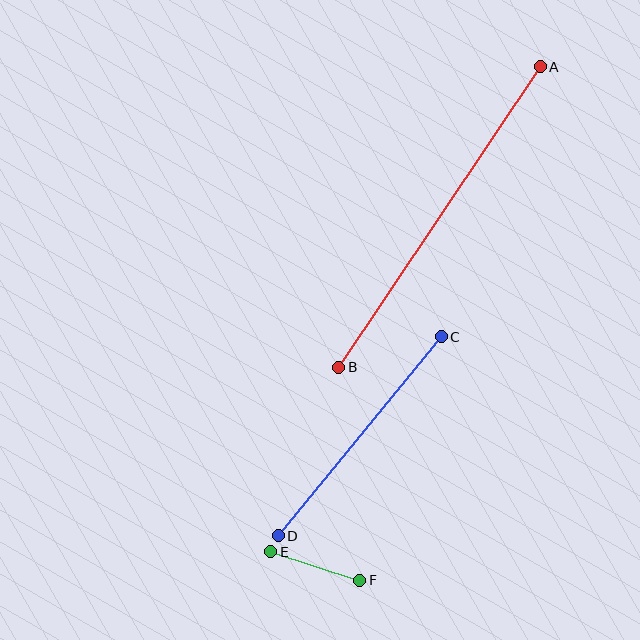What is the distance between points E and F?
The distance is approximately 93 pixels.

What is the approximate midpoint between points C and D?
The midpoint is at approximately (360, 436) pixels.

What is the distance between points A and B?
The distance is approximately 362 pixels.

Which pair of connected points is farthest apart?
Points A and B are farthest apart.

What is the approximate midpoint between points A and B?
The midpoint is at approximately (439, 217) pixels.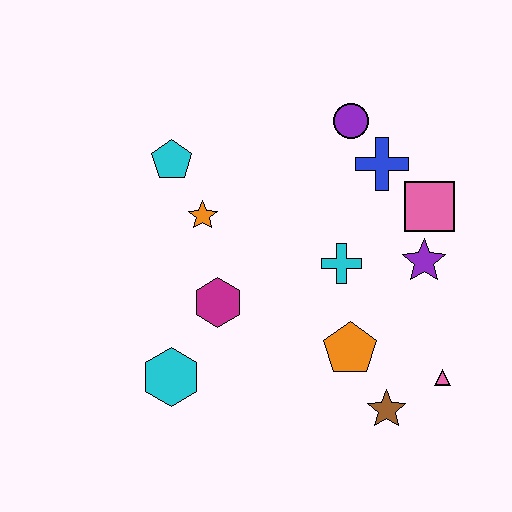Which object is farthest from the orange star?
The pink triangle is farthest from the orange star.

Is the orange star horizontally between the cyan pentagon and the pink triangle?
Yes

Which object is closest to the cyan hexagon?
The magenta hexagon is closest to the cyan hexagon.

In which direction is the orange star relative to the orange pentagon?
The orange star is to the left of the orange pentagon.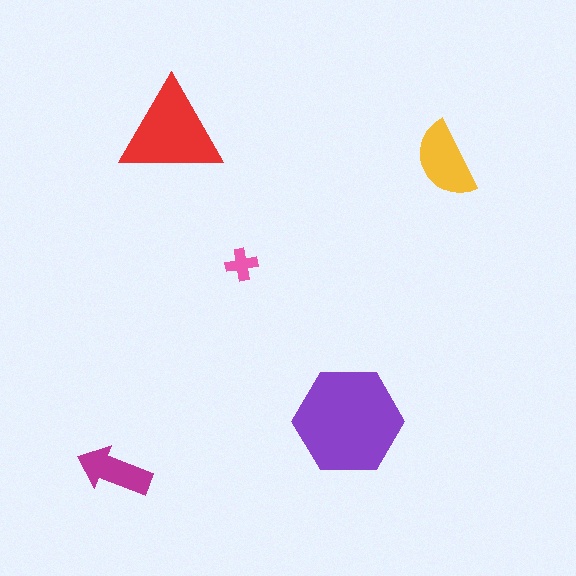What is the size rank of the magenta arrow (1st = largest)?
4th.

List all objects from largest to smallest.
The purple hexagon, the red triangle, the yellow semicircle, the magenta arrow, the pink cross.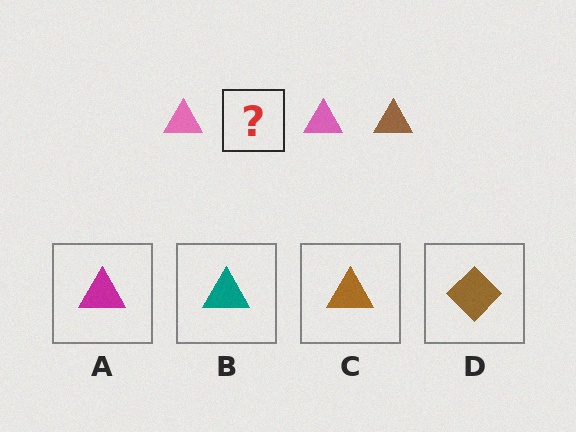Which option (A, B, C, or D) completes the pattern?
C.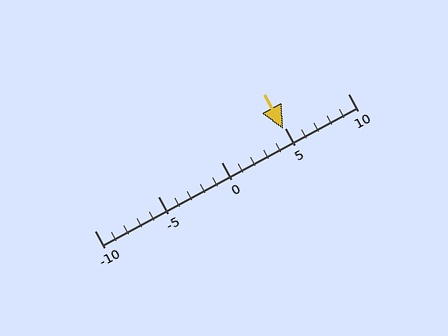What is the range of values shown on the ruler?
The ruler shows values from -10 to 10.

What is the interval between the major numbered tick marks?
The major tick marks are spaced 5 units apart.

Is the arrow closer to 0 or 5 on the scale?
The arrow is closer to 5.